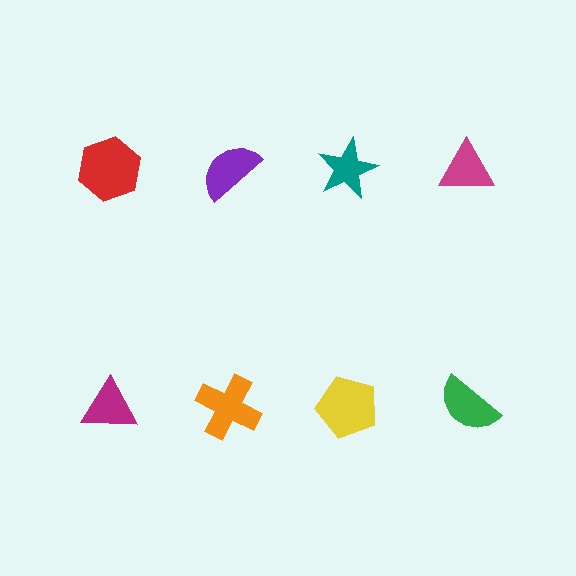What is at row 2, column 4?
A green semicircle.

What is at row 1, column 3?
A teal star.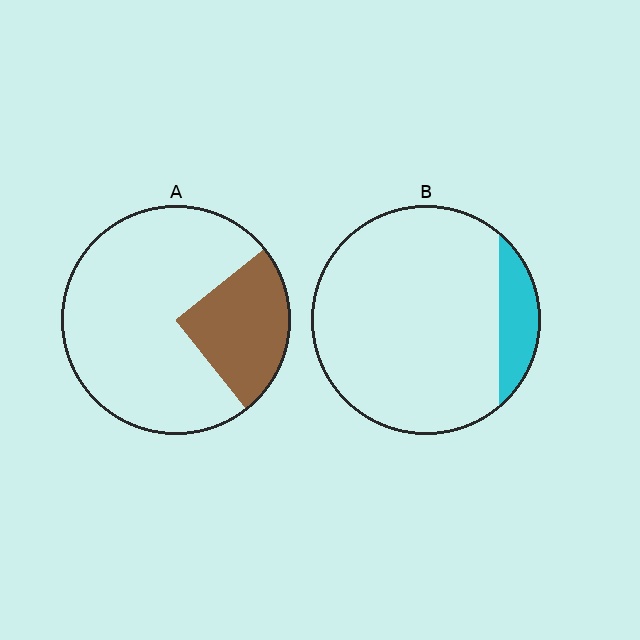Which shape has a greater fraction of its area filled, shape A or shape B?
Shape A.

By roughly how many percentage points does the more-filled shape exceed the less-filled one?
By roughly 15 percentage points (A over B).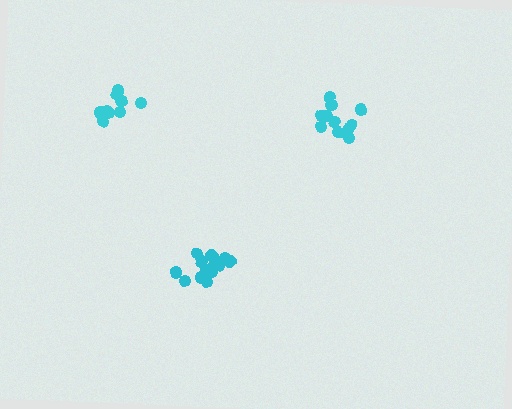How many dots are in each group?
Group 1: 11 dots, Group 2: 16 dots, Group 3: 10 dots (37 total).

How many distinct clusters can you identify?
There are 3 distinct clusters.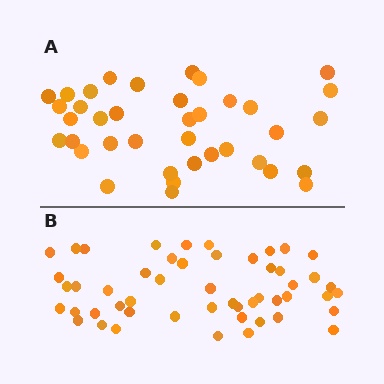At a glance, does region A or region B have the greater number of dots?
Region B (the bottom region) has more dots.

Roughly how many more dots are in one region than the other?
Region B has approximately 15 more dots than region A.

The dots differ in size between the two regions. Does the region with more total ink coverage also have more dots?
No. Region A has more total ink coverage because its dots are larger, but region B actually contains more individual dots. Total area can be misleading — the number of items is what matters here.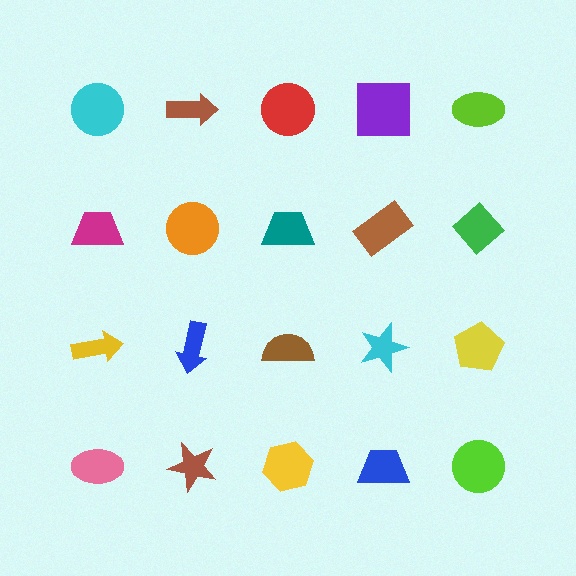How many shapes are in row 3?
5 shapes.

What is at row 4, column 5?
A lime circle.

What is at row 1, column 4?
A purple square.